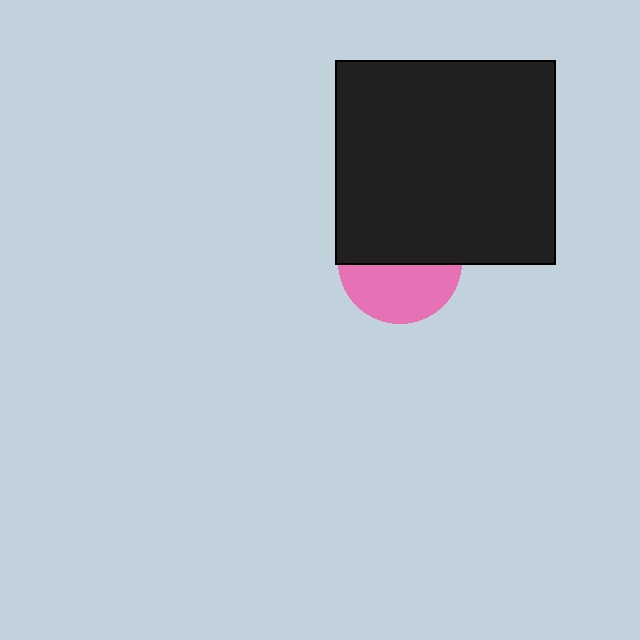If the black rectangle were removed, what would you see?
You would see the complete pink circle.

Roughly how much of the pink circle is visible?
About half of it is visible (roughly 46%).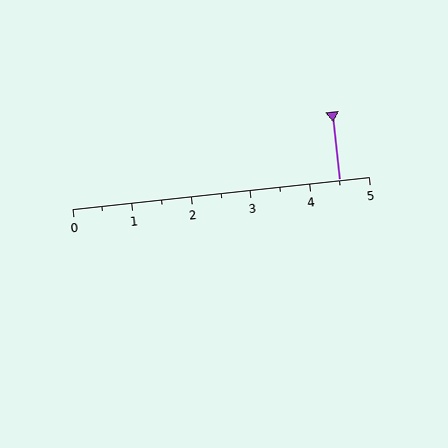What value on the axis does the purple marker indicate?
The marker indicates approximately 4.5.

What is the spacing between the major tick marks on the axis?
The major ticks are spaced 1 apart.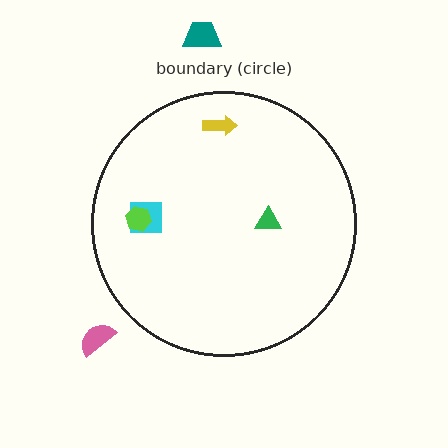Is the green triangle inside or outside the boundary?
Inside.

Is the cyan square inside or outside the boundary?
Inside.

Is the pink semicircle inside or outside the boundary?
Outside.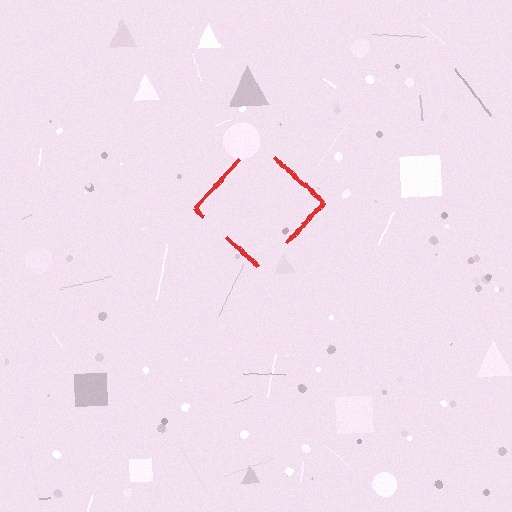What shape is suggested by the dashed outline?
The dashed outline suggests a diamond.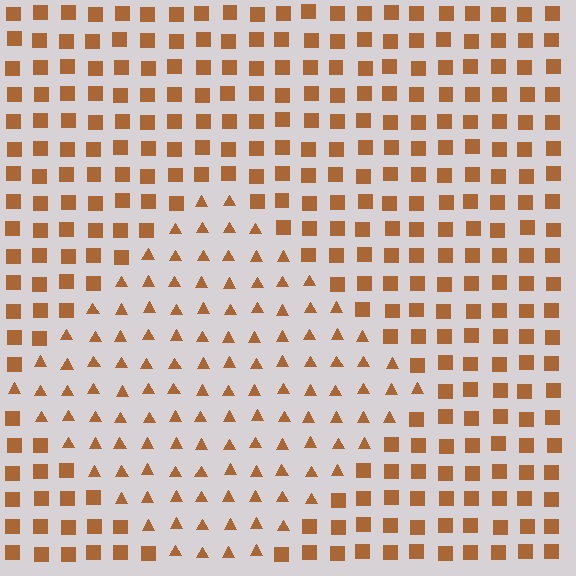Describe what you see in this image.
The image is filled with small brown elements arranged in a uniform grid. A diamond-shaped region contains triangles, while the surrounding area contains squares. The boundary is defined purely by the change in element shape.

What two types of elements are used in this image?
The image uses triangles inside the diamond region and squares outside it.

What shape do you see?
I see a diamond.